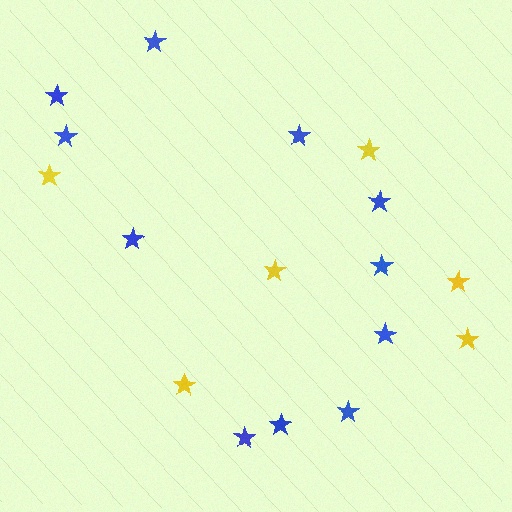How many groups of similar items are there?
There are 2 groups: one group of blue stars (11) and one group of yellow stars (6).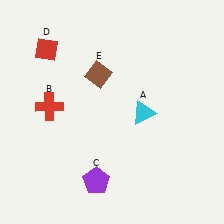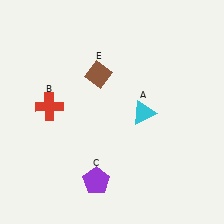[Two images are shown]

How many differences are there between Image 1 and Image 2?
There is 1 difference between the two images.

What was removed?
The red diamond (D) was removed in Image 2.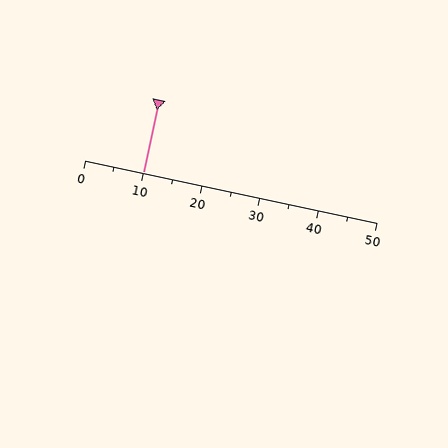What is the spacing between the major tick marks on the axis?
The major ticks are spaced 10 apart.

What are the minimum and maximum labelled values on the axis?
The axis runs from 0 to 50.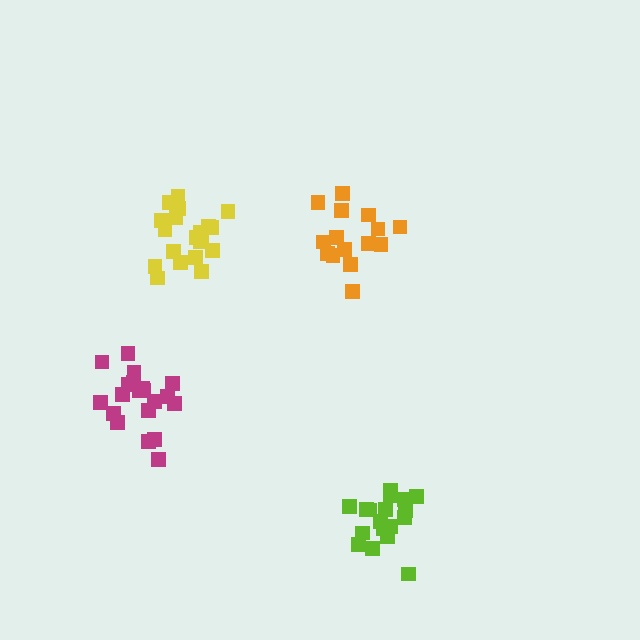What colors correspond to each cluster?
The clusters are colored: orange, magenta, lime, yellow.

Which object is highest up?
The orange cluster is topmost.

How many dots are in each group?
Group 1: 15 dots, Group 2: 20 dots, Group 3: 18 dots, Group 4: 21 dots (74 total).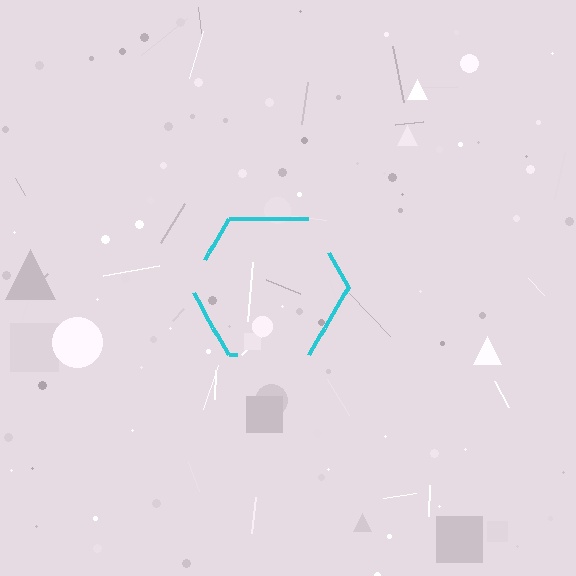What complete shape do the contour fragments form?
The contour fragments form a hexagon.